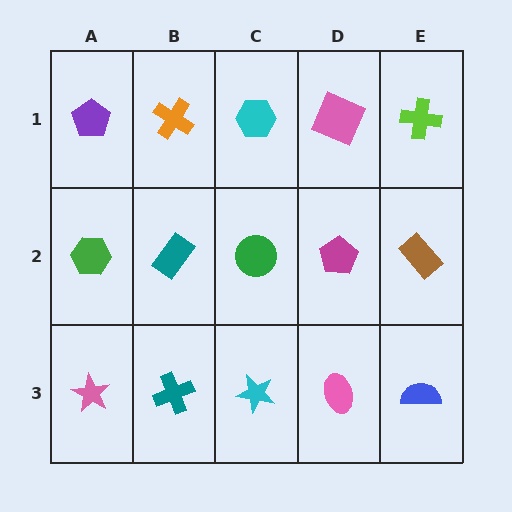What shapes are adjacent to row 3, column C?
A green circle (row 2, column C), a teal cross (row 3, column B), a pink ellipse (row 3, column D).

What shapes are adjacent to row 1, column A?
A green hexagon (row 2, column A), an orange cross (row 1, column B).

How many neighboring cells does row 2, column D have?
4.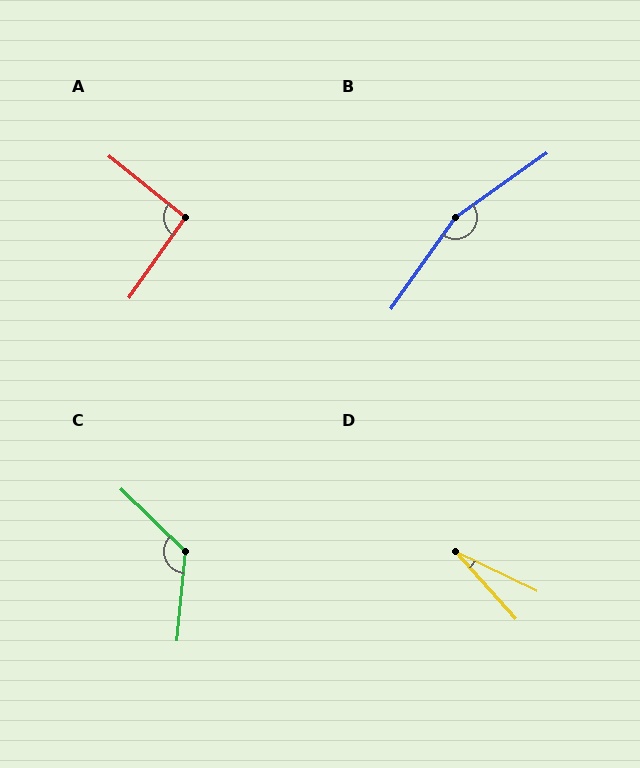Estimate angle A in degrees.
Approximately 94 degrees.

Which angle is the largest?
B, at approximately 161 degrees.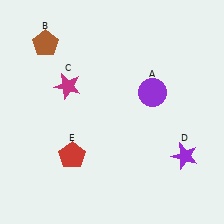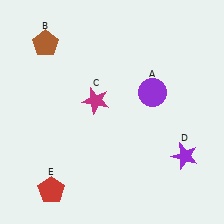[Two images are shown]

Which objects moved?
The objects that moved are: the magenta star (C), the red pentagon (E).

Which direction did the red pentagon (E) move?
The red pentagon (E) moved down.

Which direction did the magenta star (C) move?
The magenta star (C) moved right.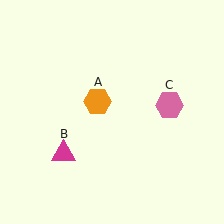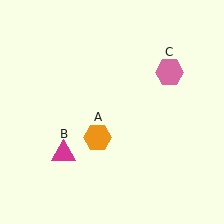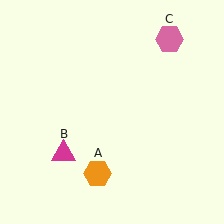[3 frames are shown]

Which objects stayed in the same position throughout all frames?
Magenta triangle (object B) remained stationary.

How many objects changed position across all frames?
2 objects changed position: orange hexagon (object A), pink hexagon (object C).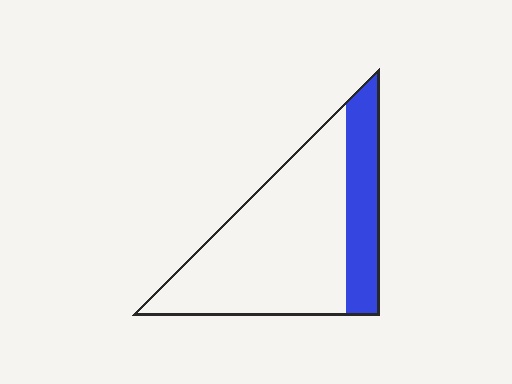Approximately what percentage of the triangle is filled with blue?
Approximately 25%.